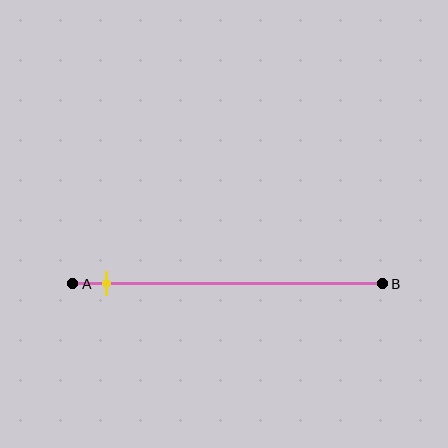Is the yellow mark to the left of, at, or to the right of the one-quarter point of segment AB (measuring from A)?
The yellow mark is to the left of the one-quarter point of segment AB.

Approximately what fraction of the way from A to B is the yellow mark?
The yellow mark is approximately 10% of the way from A to B.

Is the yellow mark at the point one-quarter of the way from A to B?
No, the mark is at about 10% from A, not at the 25% one-quarter point.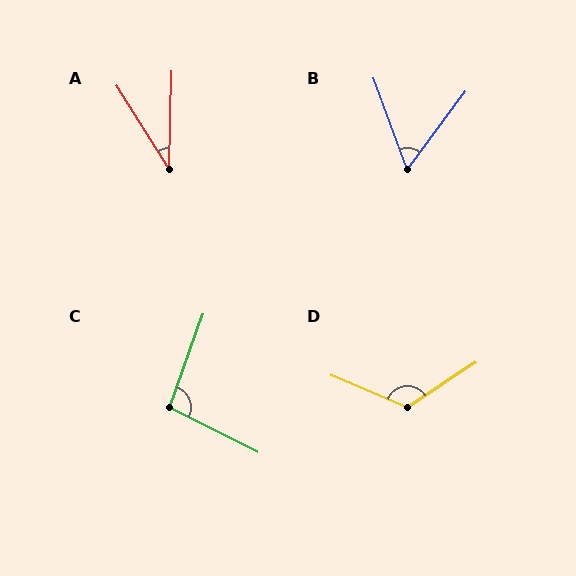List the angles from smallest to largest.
A (34°), B (57°), C (97°), D (123°).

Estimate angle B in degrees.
Approximately 57 degrees.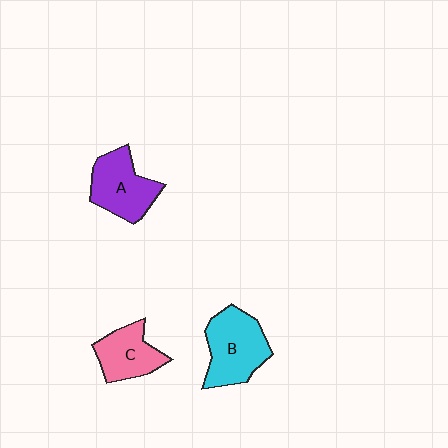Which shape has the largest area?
Shape B (cyan).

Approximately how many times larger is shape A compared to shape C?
Approximately 1.2 times.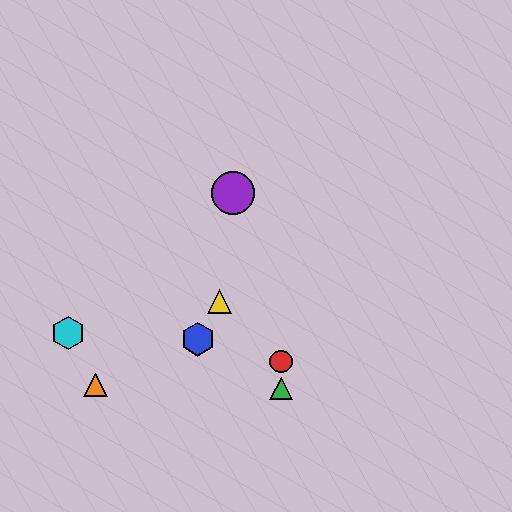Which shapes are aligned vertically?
The red circle, the green triangle are aligned vertically.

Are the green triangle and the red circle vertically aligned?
Yes, both are at x≈281.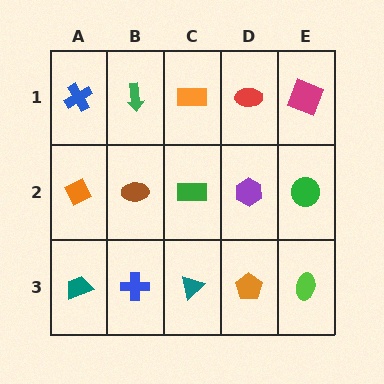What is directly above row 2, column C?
An orange rectangle.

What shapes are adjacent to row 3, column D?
A purple hexagon (row 2, column D), a teal triangle (row 3, column C), a lime ellipse (row 3, column E).